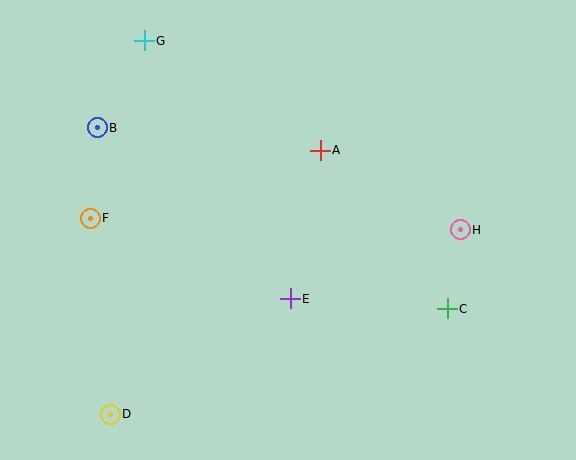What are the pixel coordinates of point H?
Point H is at (460, 230).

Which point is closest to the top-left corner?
Point G is closest to the top-left corner.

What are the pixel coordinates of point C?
Point C is at (447, 309).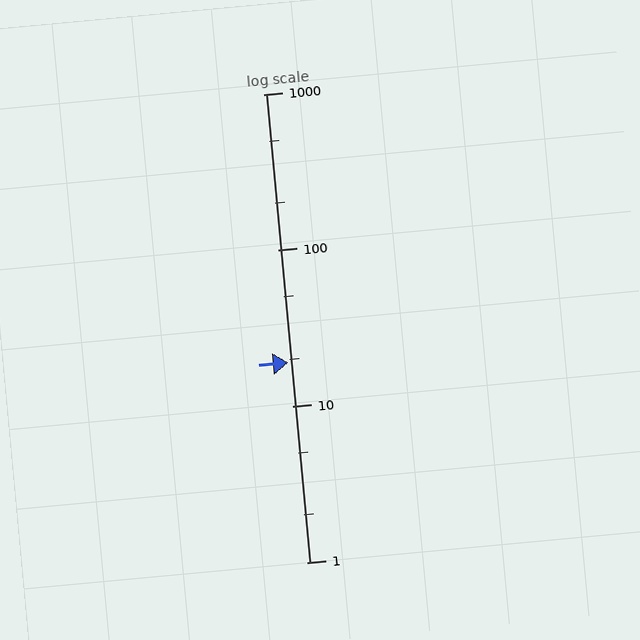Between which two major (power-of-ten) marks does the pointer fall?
The pointer is between 10 and 100.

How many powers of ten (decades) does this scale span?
The scale spans 3 decades, from 1 to 1000.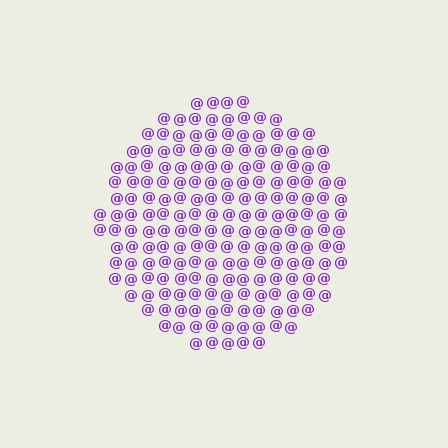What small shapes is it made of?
It is made of small at signs.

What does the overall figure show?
The overall figure shows a circle.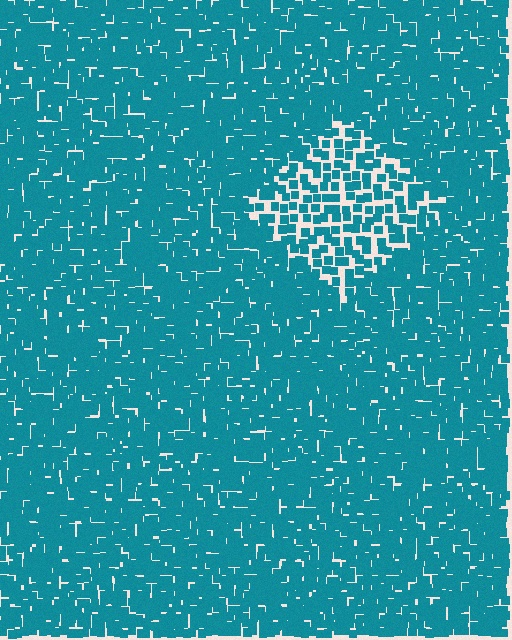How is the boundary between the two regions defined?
The boundary is defined by a change in element density (approximately 2.0x ratio). All elements are the same color, size, and shape.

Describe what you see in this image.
The image contains small teal elements arranged at two different densities. A diamond-shaped region is visible where the elements are less densely packed than the surrounding area.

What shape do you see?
I see a diamond.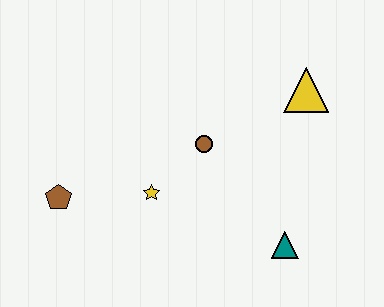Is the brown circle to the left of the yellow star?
No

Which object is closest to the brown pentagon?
The yellow star is closest to the brown pentagon.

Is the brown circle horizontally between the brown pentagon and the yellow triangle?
Yes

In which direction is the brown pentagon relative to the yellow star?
The brown pentagon is to the left of the yellow star.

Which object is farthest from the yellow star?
The yellow triangle is farthest from the yellow star.